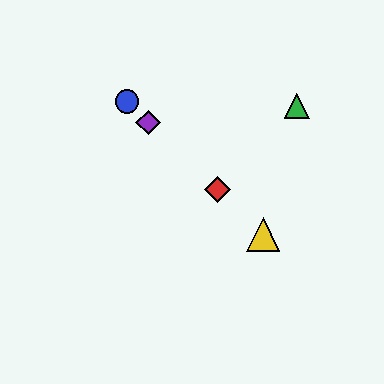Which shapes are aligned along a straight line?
The red diamond, the blue circle, the yellow triangle, the purple diamond are aligned along a straight line.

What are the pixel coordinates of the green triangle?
The green triangle is at (297, 106).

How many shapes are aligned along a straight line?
4 shapes (the red diamond, the blue circle, the yellow triangle, the purple diamond) are aligned along a straight line.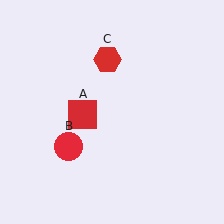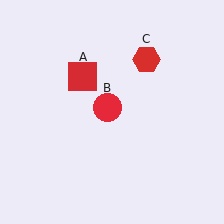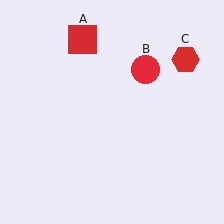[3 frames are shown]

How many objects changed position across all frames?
3 objects changed position: red square (object A), red circle (object B), red hexagon (object C).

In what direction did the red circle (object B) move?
The red circle (object B) moved up and to the right.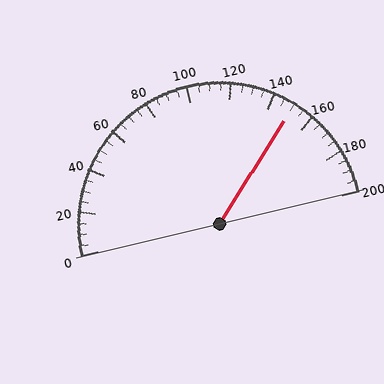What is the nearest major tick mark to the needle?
The nearest major tick mark is 160.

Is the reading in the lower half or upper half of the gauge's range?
The reading is in the upper half of the range (0 to 200).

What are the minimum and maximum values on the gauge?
The gauge ranges from 0 to 200.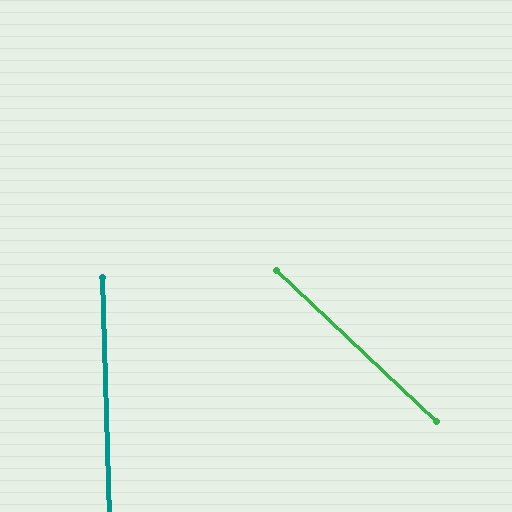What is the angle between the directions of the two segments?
Approximately 45 degrees.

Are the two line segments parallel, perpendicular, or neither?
Neither parallel nor perpendicular — they differ by about 45°.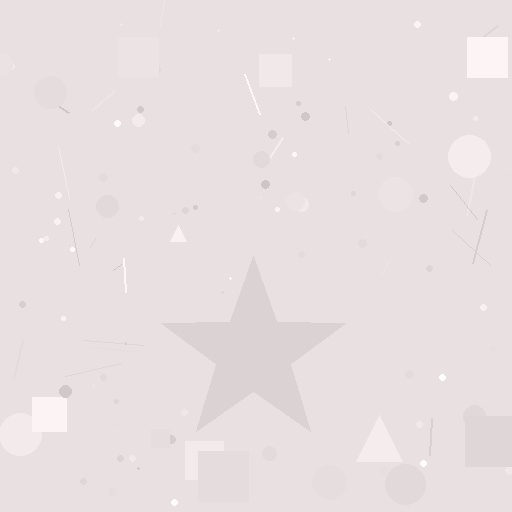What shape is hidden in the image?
A star is hidden in the image.